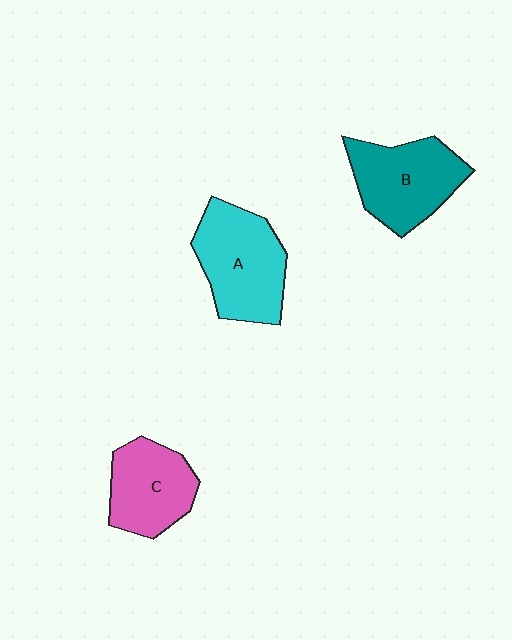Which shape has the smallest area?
Shape C (pink).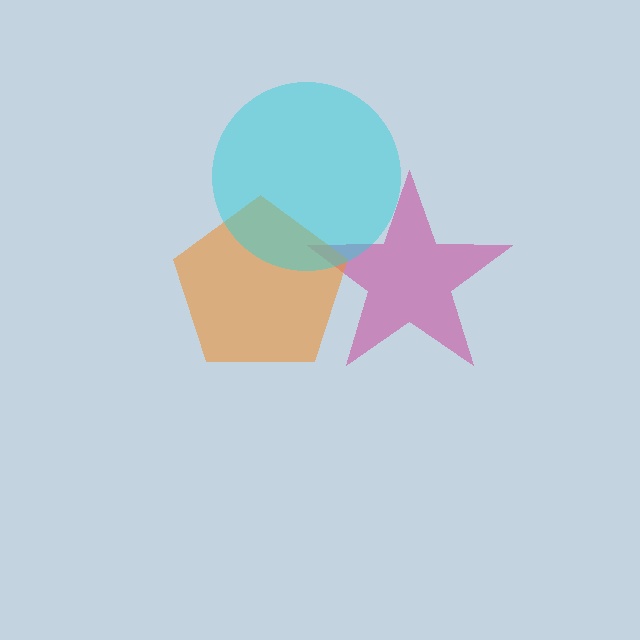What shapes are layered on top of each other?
The layered shapes are: a magenta star, an orange pentagon, a cyan circle.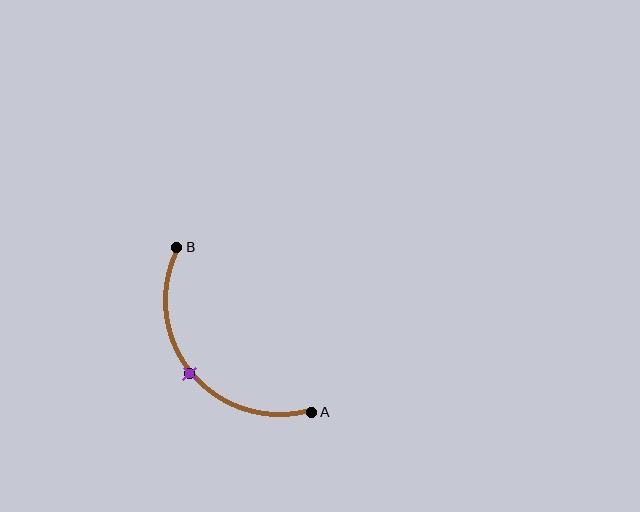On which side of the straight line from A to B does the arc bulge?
The arc bulges below and to the left of the straight line connecting A and B.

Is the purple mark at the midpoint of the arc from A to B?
Yes. The purple mark lies on the arc at equal arc-length from both A and B — it is the arc midpoint.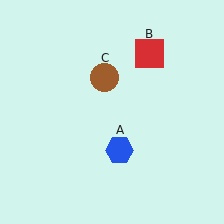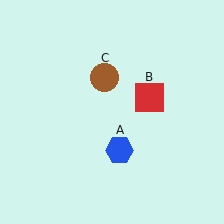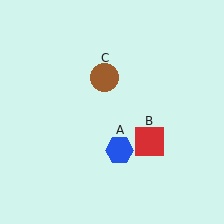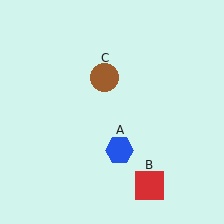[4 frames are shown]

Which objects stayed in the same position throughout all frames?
Blue hexagon (object A) and brown circle (object C) remained stationary.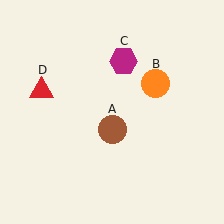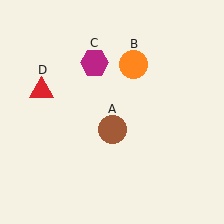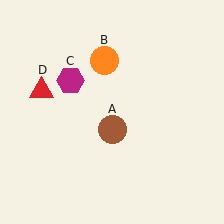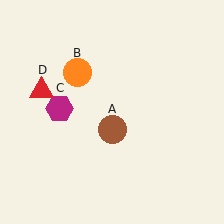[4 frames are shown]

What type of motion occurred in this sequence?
The orange circle (object B), magenta hexagon (object C) rotated counterclockwise around the center of the scene.